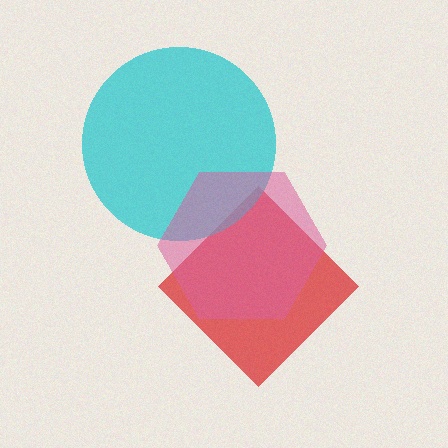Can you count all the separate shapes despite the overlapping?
Yes, there are 3 separate shapes.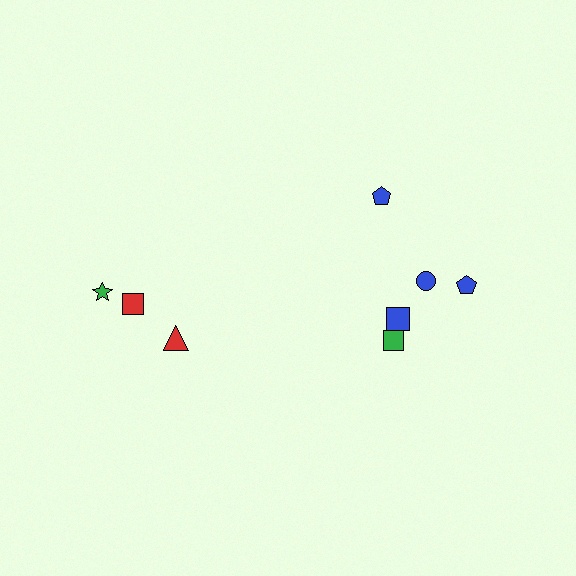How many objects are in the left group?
There are 3 objects.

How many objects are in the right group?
There are 5 objects.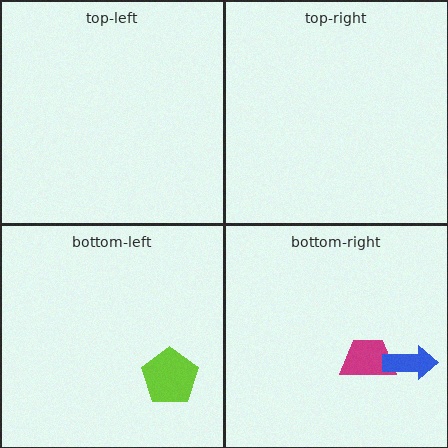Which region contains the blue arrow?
The bottom-right region.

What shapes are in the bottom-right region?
The magenta trapezoid, the blue arrow.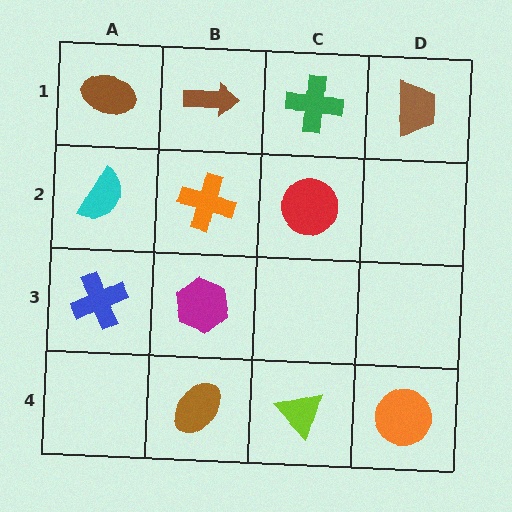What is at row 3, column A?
A blue cross.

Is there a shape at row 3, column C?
No, that cell is empty.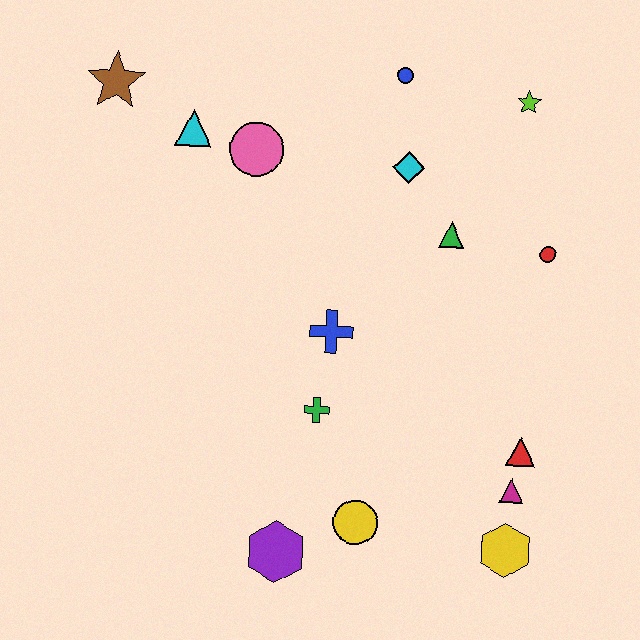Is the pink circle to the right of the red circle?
No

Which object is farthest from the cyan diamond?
The purple hexagon is farthest from the cyan diamond.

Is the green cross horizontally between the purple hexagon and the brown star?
No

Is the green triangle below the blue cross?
No